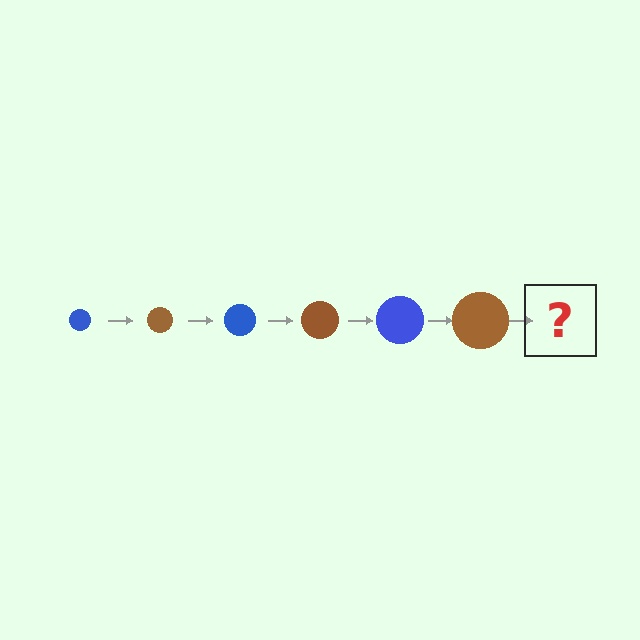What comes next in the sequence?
The next element should be a blue circle, larger than the previous one.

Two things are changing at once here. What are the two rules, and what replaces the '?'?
The two rules are that the circle grows larger each step and the color cycles through blue and brown. The '?' should be a blue circle, larger than the previous one.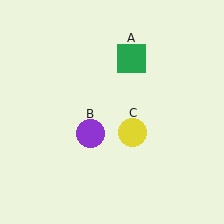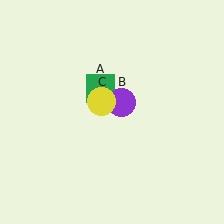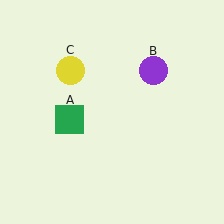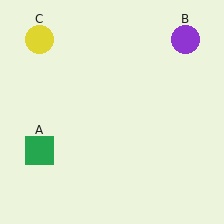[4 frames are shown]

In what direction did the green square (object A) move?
The green square (object A) moved down and to the left.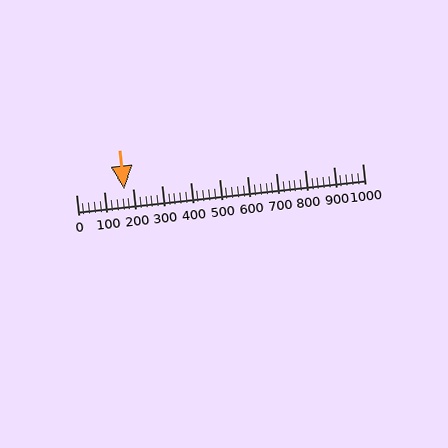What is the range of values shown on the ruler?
The ruler shows values from 0 to 1000.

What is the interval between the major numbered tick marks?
The major tick marks are spaced 100 units apart.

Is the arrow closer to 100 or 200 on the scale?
The arrow is closer to 200.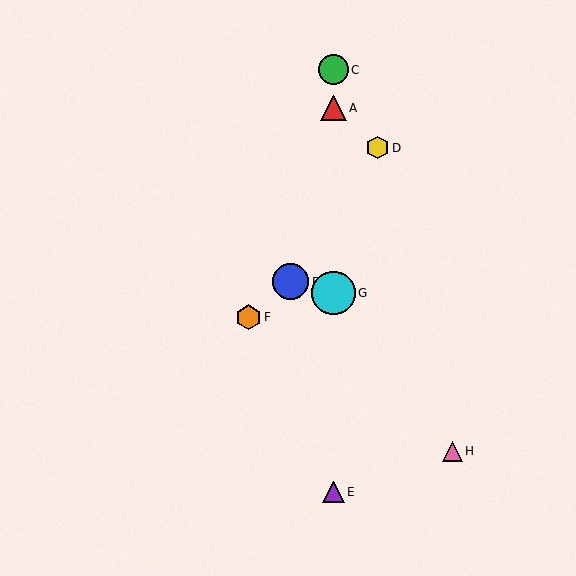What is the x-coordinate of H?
Object H is at x≈452.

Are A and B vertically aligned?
No, A is at x≈333 and B is at x≈291.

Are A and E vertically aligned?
Yes, both are at x≈333.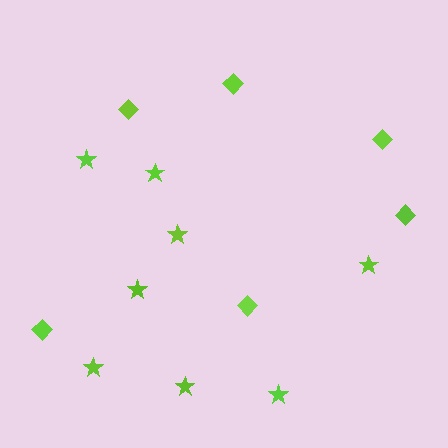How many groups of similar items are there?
There are 2 groups: one group of stars (8) and one group of diamonds (6).